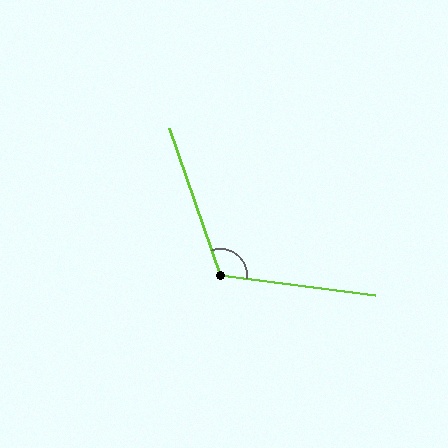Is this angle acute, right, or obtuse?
It is obtuse.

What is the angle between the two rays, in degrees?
Approximately 117 degrees.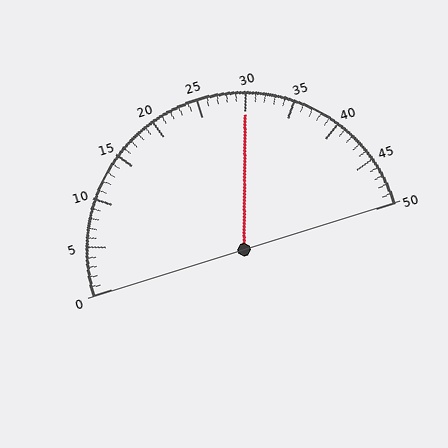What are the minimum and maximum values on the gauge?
The gauge ranges from 0 to 50.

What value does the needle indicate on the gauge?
The needle indicates approximately 30.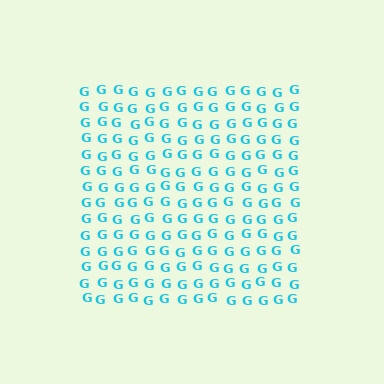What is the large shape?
The large shape is a square.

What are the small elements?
The small elements are letter G's.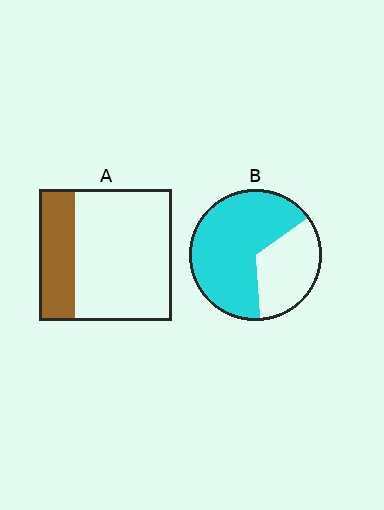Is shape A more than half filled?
No.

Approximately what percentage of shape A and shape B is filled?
A is approximately 25% and B is approximately 65%.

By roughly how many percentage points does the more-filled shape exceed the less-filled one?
By roughly 40 percentage points (B over A).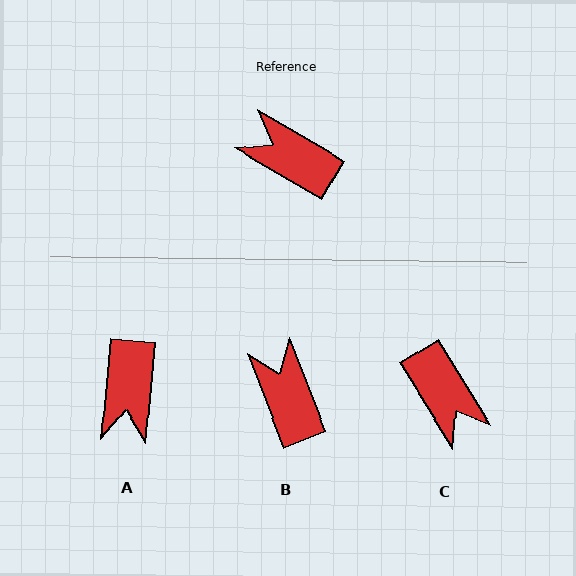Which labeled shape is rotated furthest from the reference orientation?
C, about 152 degrees away.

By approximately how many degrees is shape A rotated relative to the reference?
Approximately 115 degrees counter-clockwise.